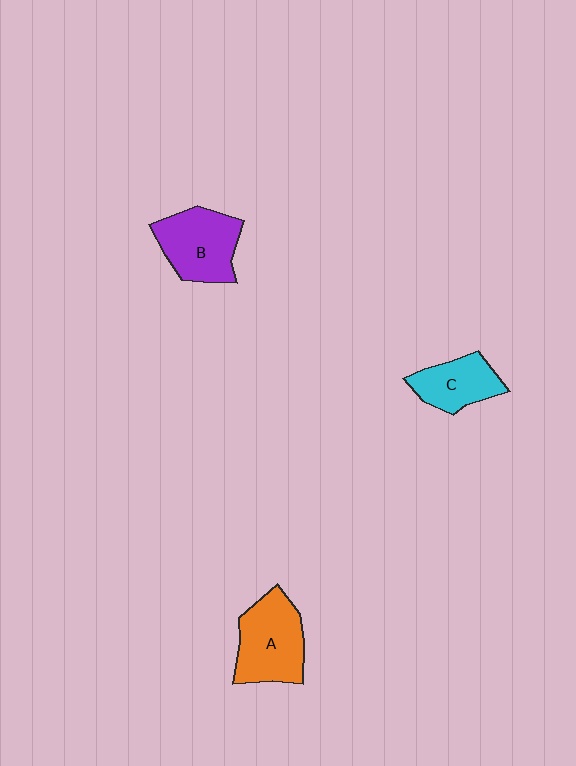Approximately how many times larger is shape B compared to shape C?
Approximately 1.3 times.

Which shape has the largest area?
Shape A (orange).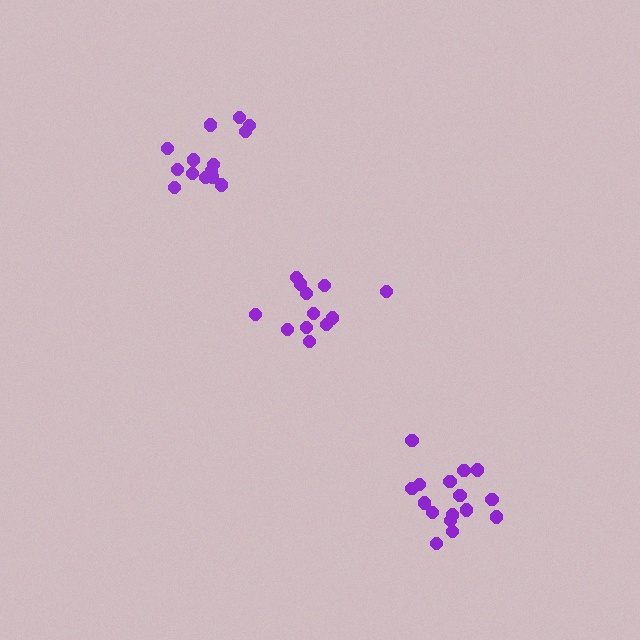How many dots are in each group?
Group 1: 12 dots, Group 2: 17 dots, Group 3: 14 dots (43 total).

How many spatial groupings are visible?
There are 3 spatial groupings.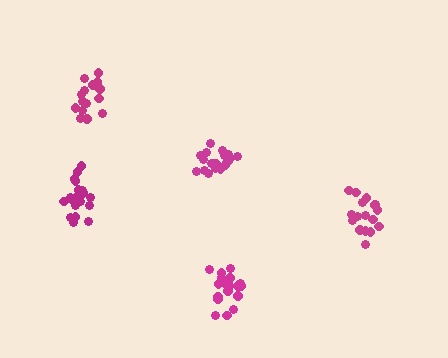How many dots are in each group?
Group 1: 20 dots, Group 2: 18 dots, Group 3: 17 dots, Group 4: 19 dots, Group 5: 16 dots (90 total).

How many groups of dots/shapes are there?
There are 5 groups.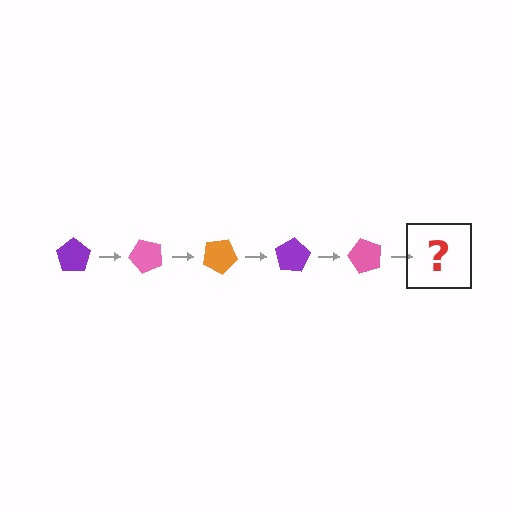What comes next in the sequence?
The next element should be an orange pentagon, rotated 250 degrees from the start.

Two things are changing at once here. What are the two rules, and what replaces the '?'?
The two rules are that it rotates 50 degrees each step and the color cycles through purple, pink, and orange. The '?' should be an orange pentagon, rotated 250 degrees from the start.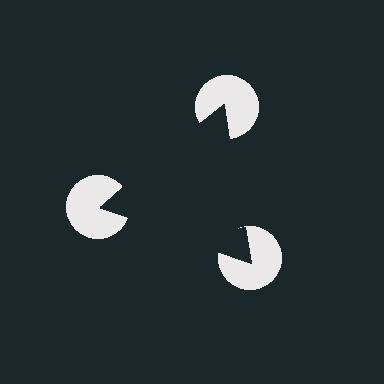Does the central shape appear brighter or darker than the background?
It typically appears slightly darker than the background, even though no actual brightness change is drawn.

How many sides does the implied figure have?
3 sides.